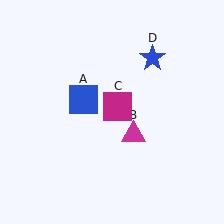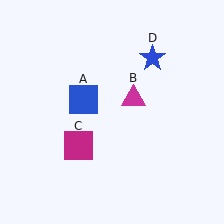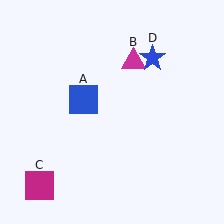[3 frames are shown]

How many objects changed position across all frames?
2 objects changed position: magenta triangle (object B), magenta square (object C).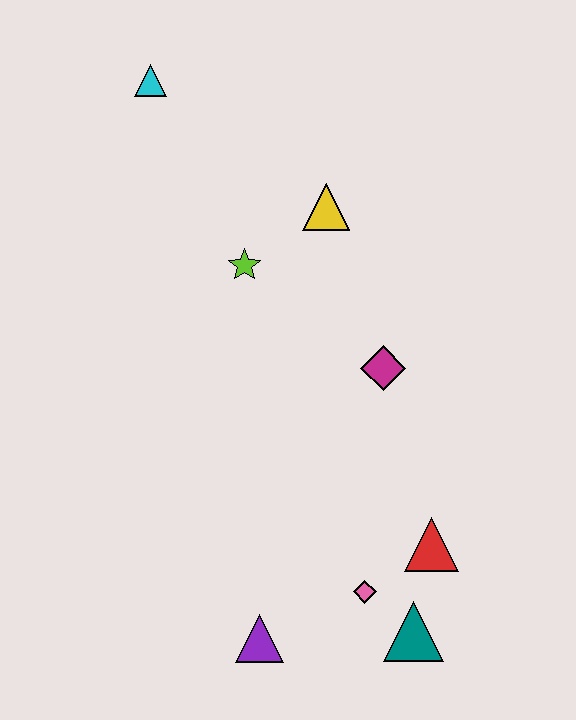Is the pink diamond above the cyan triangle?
No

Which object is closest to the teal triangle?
The pink diamond is closest to the teal triangle.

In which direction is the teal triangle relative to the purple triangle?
The teal triangle is to the right of the purple triangle.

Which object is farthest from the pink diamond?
The cyan triangle is farthest from the pink diamond.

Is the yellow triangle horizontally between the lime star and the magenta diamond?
Yes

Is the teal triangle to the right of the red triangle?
No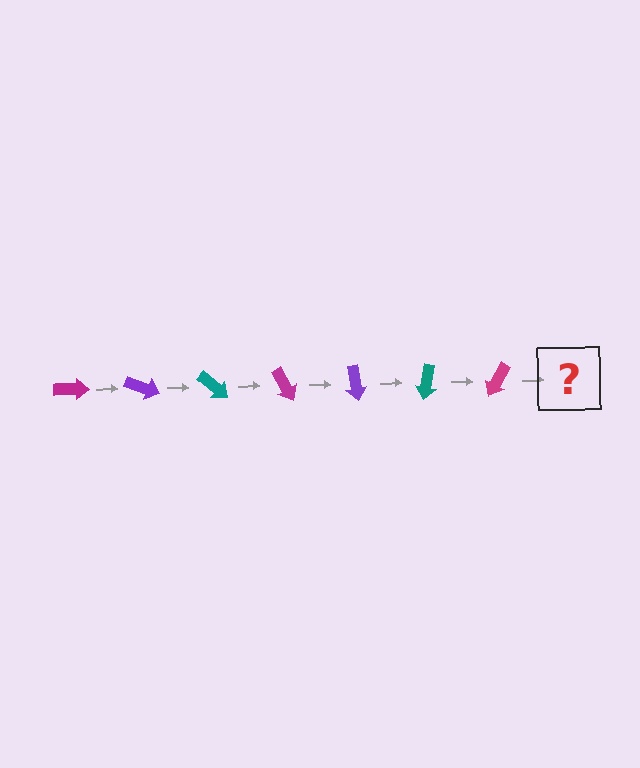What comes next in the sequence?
The next element should be a purple arrow, rotated 140 degrees from the start.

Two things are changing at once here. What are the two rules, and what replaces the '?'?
The two rules are that it rotates 20 degrees each step and the color cycles through magenta, purple, and teal. The '?' should be a purple arrow, rotated 140 degrees from the start.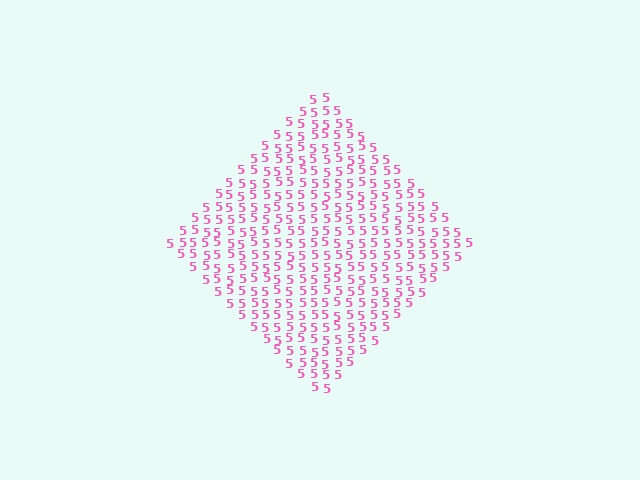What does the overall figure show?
The overall figure shows a diamond.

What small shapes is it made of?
It is made of small digit 5's.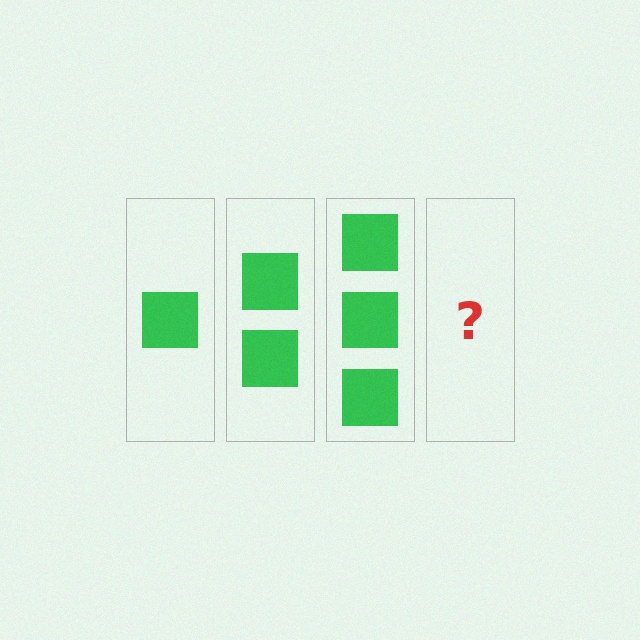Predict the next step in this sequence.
The next step is 4 squares.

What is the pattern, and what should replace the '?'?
The pattern is that each step adds one more square. The '?' should be 4 squares.